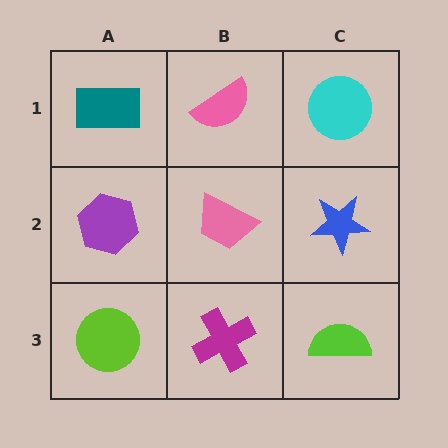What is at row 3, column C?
A lime semicircle.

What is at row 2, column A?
A purple hexagon.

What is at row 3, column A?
A lime circle.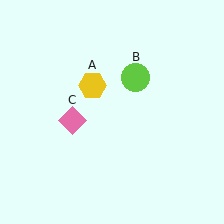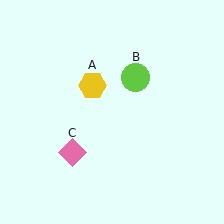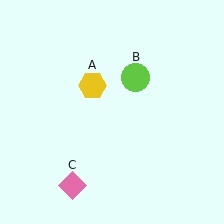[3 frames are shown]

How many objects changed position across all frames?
1 object changed position: pink diamond (object C).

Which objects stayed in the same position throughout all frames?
Yellow hexagon (object A) and lime circle (object B) remained stationary.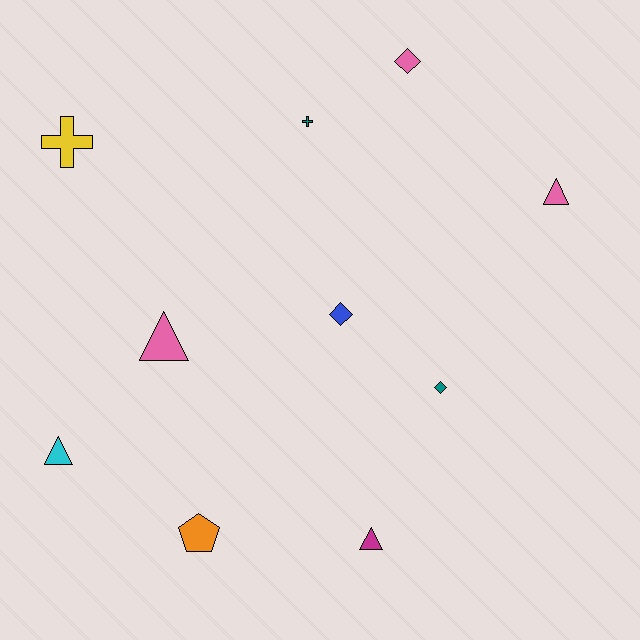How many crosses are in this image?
There are 2 crosses.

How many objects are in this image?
There are 10 objects.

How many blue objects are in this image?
There is 1 blue object.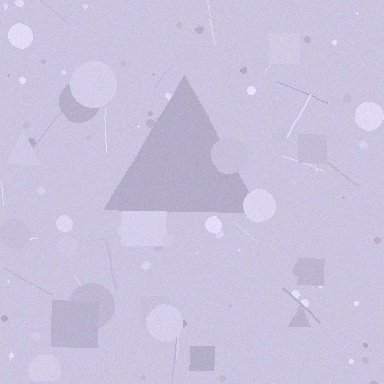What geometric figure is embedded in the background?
A triangle is embedded in the background.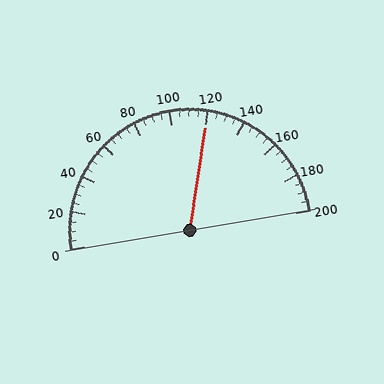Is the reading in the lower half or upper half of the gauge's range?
The reading is in the upper half of the range (0 to 200).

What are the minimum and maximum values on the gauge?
The gauge ranges from 0 to 200.